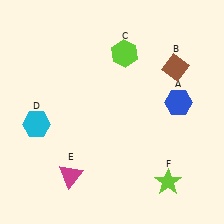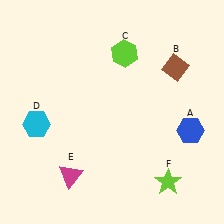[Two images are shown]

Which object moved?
The blue hexagon (A) moved down.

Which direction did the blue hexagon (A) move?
The blue hexagon (A) moved down.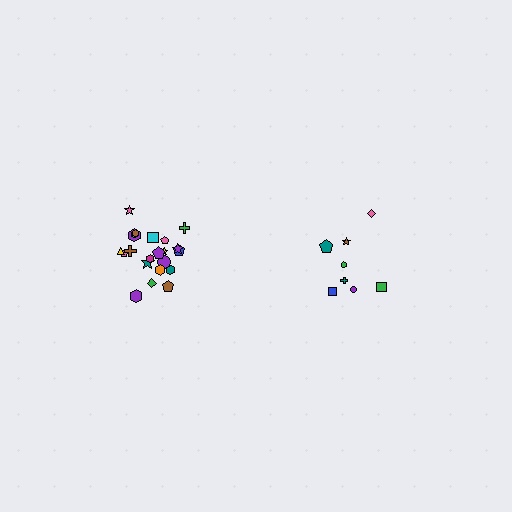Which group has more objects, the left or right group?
The left group.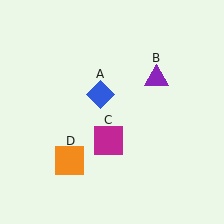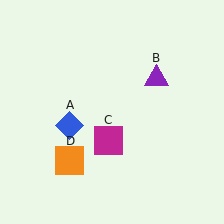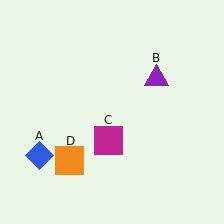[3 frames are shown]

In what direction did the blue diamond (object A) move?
The blue diamond (object A) moved down and to the left.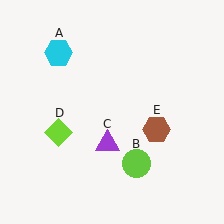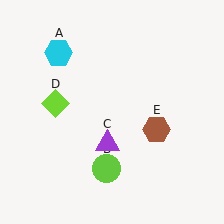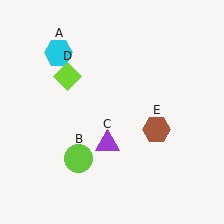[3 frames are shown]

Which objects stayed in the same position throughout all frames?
Cyan hexagon (object A) and purple triangle (object C) and brown hexagon (object E) remained stationary.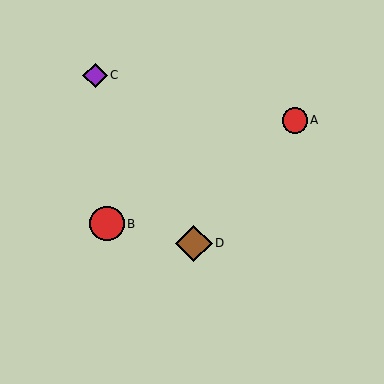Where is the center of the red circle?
The center of the red circle is at (295, 120).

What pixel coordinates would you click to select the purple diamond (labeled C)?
Click at (95, 75) to select the purple diamond C.